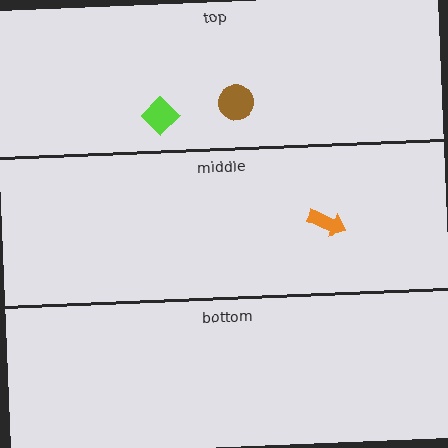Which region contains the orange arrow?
The middle region.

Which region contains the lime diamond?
The top region.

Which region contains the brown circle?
The top region.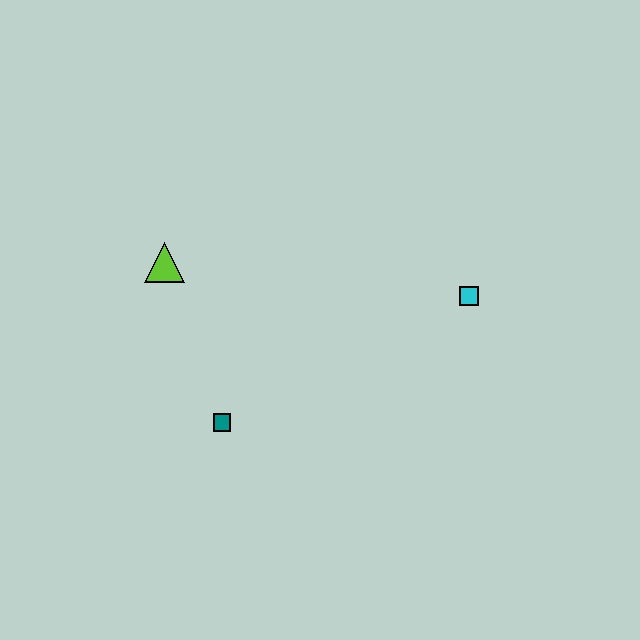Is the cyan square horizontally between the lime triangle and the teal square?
No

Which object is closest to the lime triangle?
The teal square is closest to the lime triangle.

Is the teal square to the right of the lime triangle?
Yes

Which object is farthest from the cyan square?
The lime triangle is farthest from the cyan square.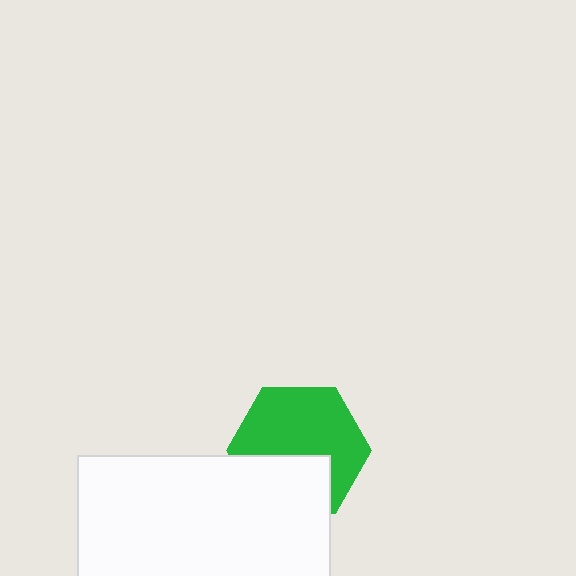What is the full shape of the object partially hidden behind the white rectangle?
The partially hidden object is a green hexagon.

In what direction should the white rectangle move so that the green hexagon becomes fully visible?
The white rectangle should move down. That is the shortest direction to clear the overlap and leave the green hexagon fully visible.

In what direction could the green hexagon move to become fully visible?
The green hexagon could move up. That would shift it out from behind the white rectangle entirely.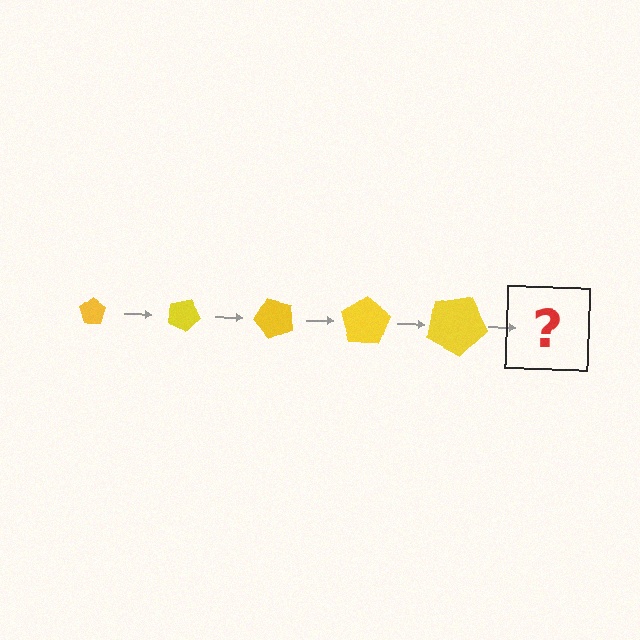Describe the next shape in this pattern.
It should be a pentagon, larger than the previous one and rotated 125 degrees from the start.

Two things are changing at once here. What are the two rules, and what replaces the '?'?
The two rules are that the pentagon grows larger each step and it rotates 25 degrees each step. The '?' should be a pentagon, larger than the previous one and rotated 125 degrees from the start.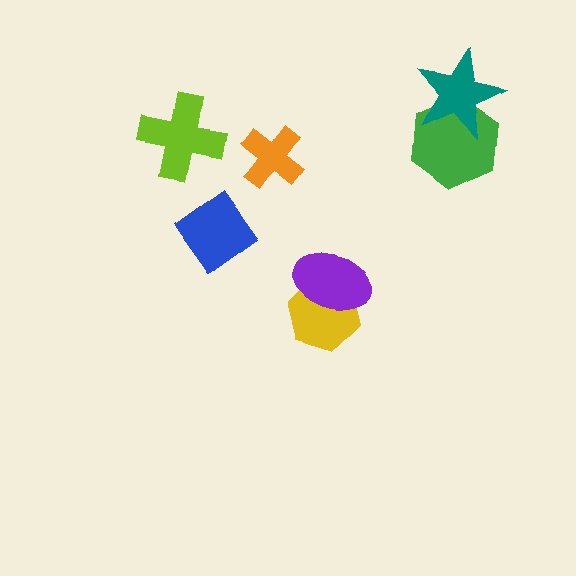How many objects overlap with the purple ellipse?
1 object overlaps with the purple ellipse.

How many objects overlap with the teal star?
1 object overlaps with the teal star.